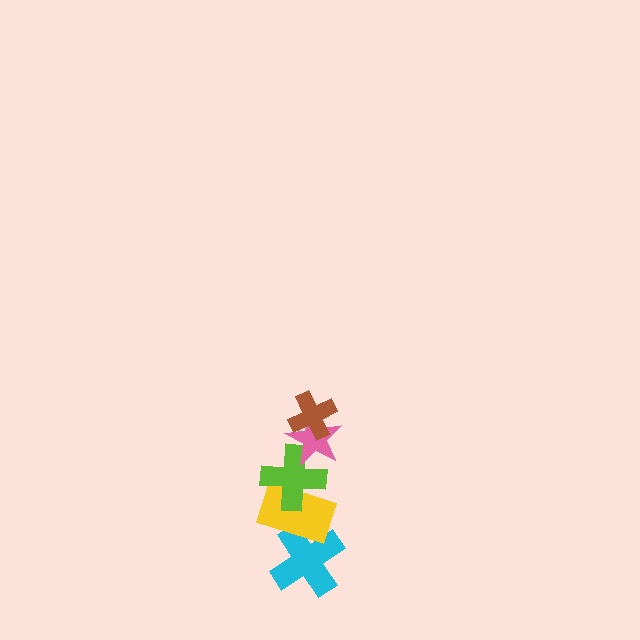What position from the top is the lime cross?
The lime cross is 3rd from the top.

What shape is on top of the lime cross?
The pink star is on top of the lime cross.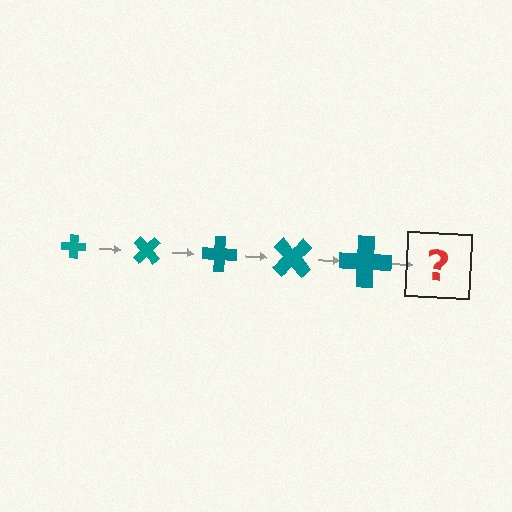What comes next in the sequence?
The next element should be a cross, larger than the previous one and rotated 225 degrees from the start.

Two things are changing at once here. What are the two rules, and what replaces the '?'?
The two rules are that the cross grows larger each step and it rotates 45 degrees each step. The '?' should be a cross, larger than the previous one and rotated 225 degrees from the start.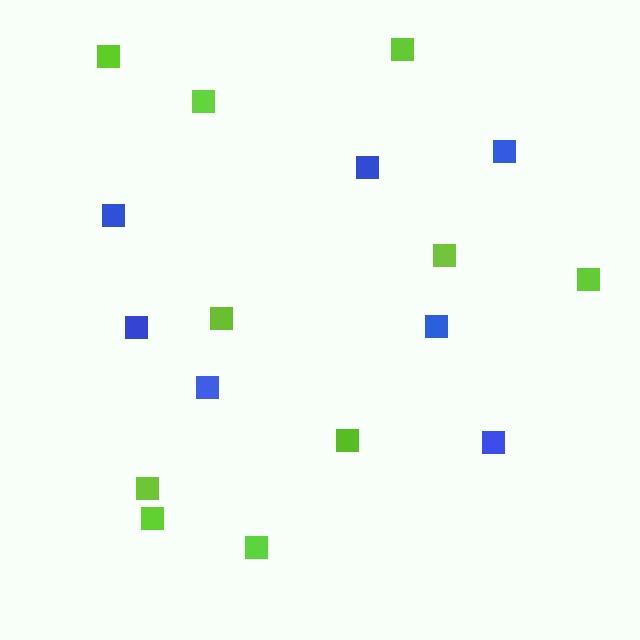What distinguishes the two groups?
There are 2 groups: one group of lime squares (10) and one group of blue squares (7).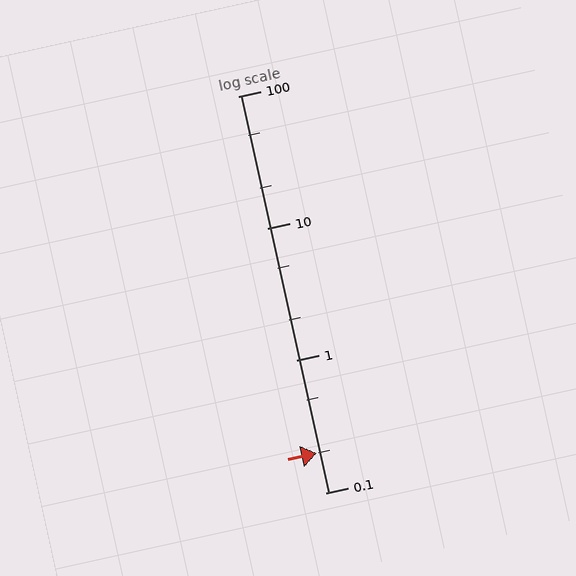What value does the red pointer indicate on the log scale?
The pointer indicates approximately 0.2.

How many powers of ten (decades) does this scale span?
The scale spans 3 decades, from 0.1 to 100.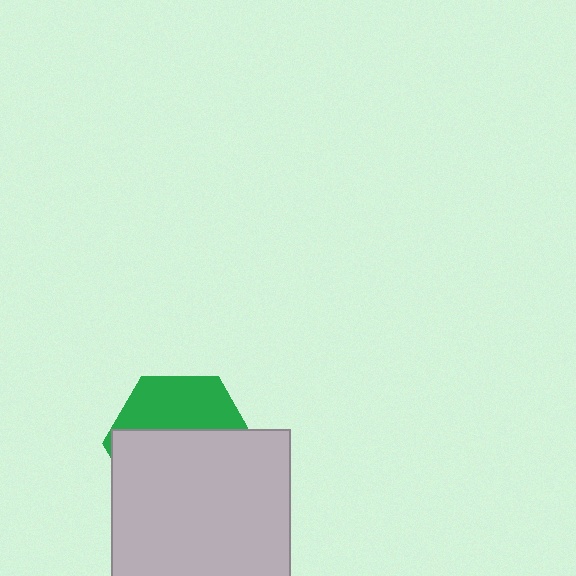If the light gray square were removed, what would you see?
You would see the complete green hexagon.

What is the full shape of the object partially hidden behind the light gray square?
The partially hidden object is a green hexagon.